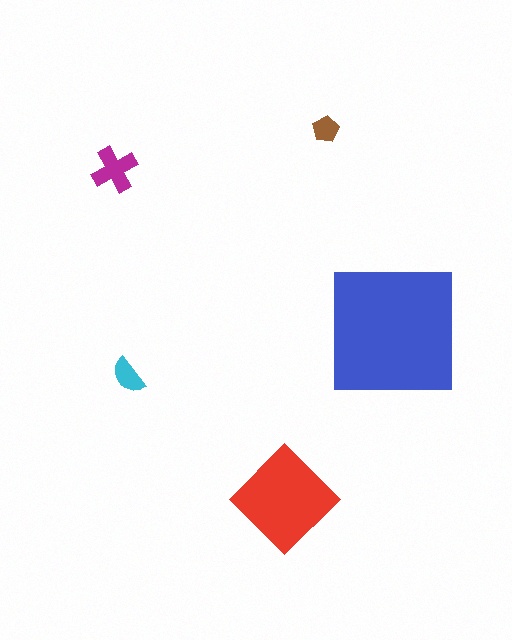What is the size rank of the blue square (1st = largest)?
1st.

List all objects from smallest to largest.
The brown pentagon, the cyan semicircle, the magenta cross, the red diamond, the blue square.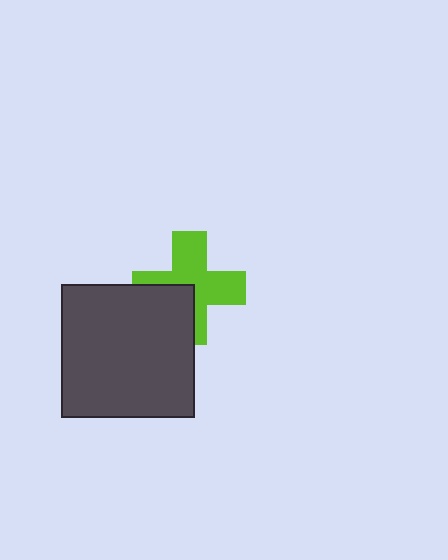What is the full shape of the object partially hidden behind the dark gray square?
The partially hidden object is a lime cross.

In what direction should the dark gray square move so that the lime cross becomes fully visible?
The dark gray square should move toward the lower-left. That is the shortest direction to clear the overlap and leave the lime cross fully visible.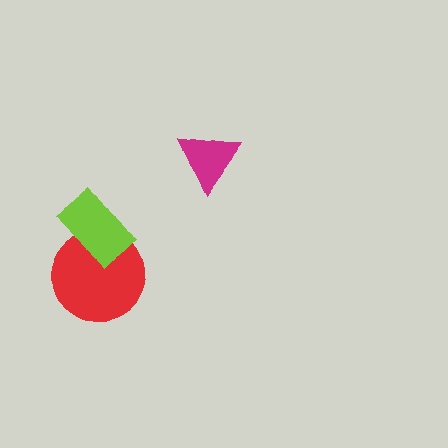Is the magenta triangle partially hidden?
No, no other shape covers it.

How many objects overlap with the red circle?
1 object overlaps with the red circle.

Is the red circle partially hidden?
Yes, it is partially covered by another shape.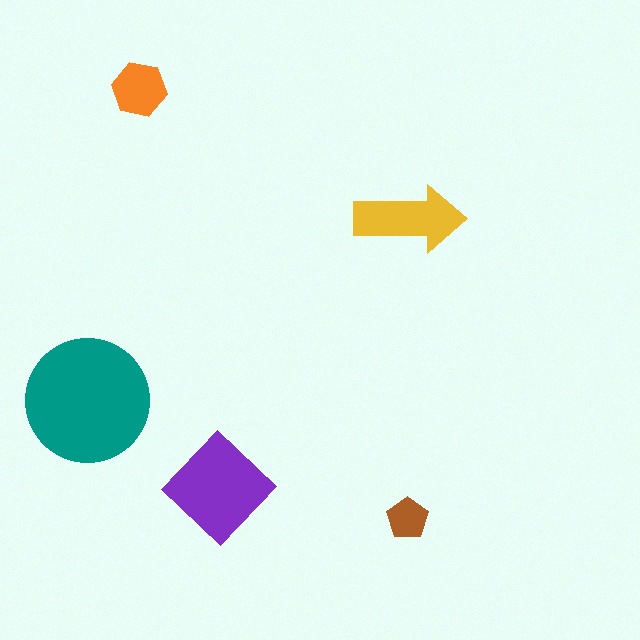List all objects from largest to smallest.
The teal circle, the purple diamond, the yellow arrow, the orange hexagon, the brown pentagon.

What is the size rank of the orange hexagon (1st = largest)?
4th.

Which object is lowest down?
The brown pentagon is bottommost.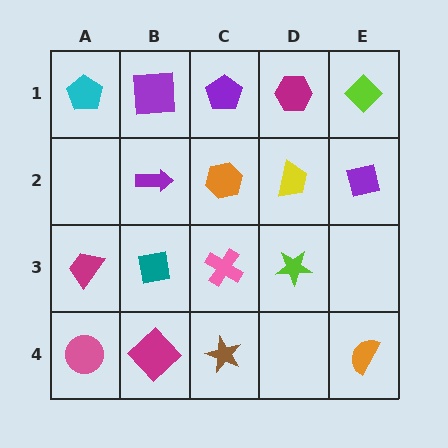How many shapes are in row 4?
4 shapes.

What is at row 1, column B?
A purple square.